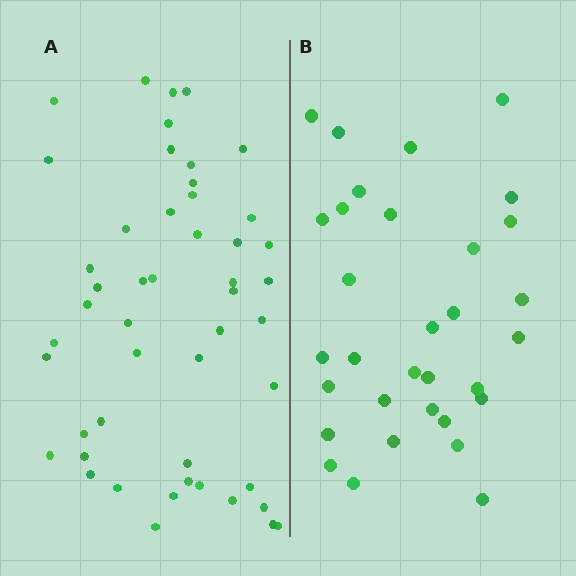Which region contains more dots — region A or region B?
Region A (the left region) has more dots.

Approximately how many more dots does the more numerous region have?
Region A has approximately 15 more dots than region B.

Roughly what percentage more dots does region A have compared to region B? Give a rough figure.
About 55% more.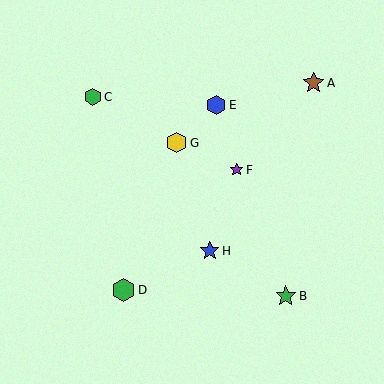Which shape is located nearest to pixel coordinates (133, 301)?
The green hexagon (labeled D) at (123, 290) is nearest to that location.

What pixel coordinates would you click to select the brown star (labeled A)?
Click at (313, 83) to select the brown star A.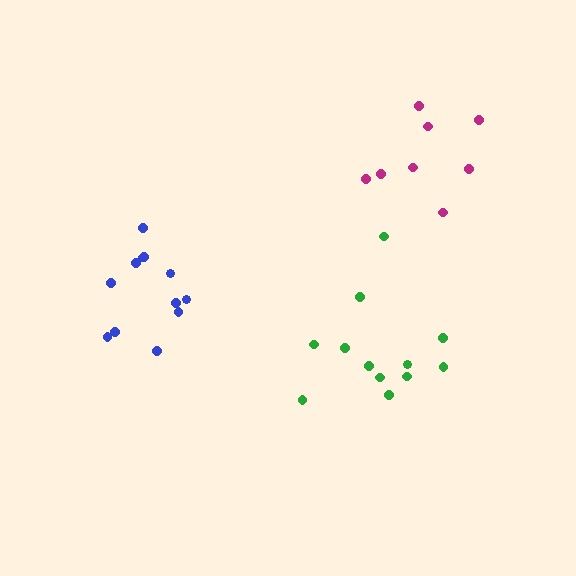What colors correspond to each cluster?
The clusters are colored: blue, magenta, green.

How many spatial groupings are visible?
There are 3 spatial groupings.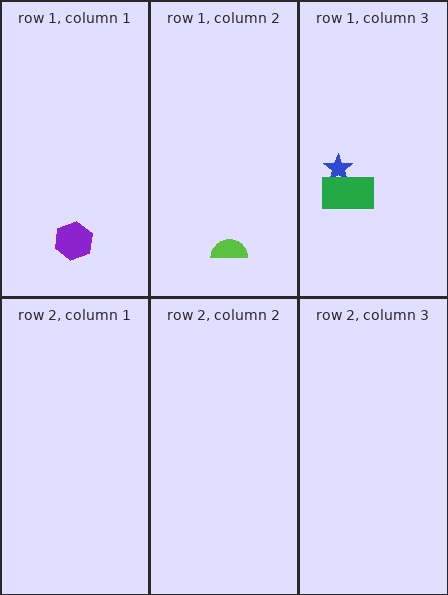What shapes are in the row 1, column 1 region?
The purple hexagon.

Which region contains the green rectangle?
The row 1, column 3 region.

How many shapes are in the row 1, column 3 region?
2.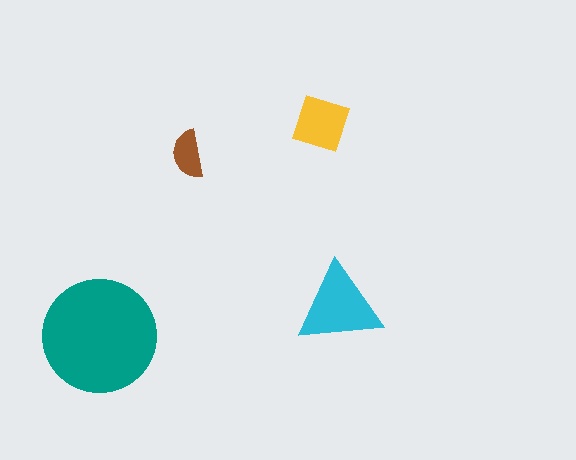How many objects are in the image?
There are 4 objects in the image.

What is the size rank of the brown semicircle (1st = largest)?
4th.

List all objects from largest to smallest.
The teal circle, the cyan triangle, the yellow diamond, the brown semicircle.